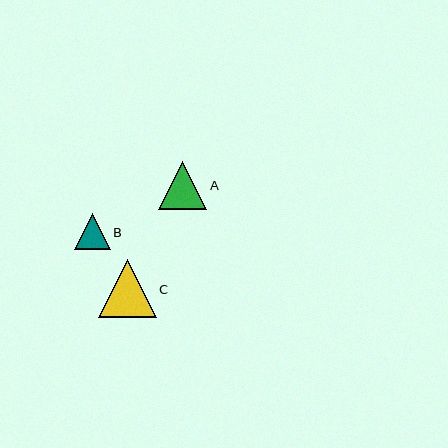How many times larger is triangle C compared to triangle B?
Triangle C is approximately 1.6 times the size of triangle B.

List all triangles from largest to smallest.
From largest to smallest: C, A, B.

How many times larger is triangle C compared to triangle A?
Triangle C is approximately 1.2 times the size of triangle A.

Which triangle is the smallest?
Triangle B is the smallest with a size of approximately 36 pixels.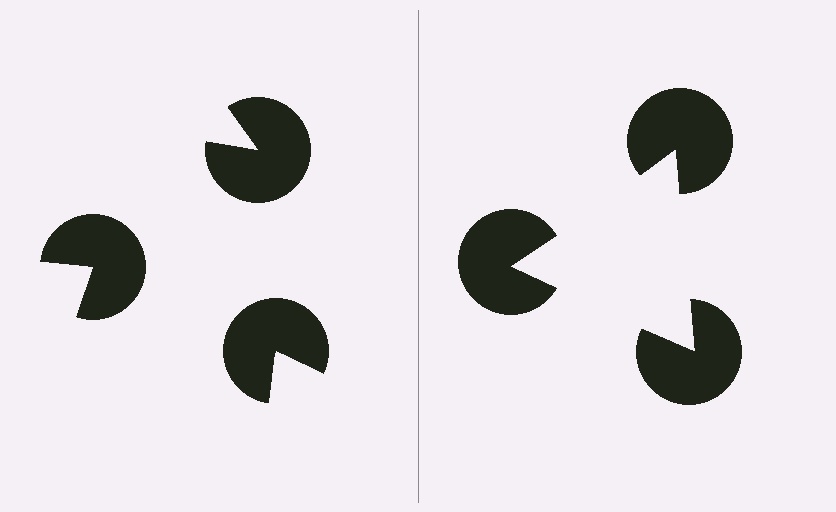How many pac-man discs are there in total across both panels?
6 — 3 on each side.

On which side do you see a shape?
An illusory triangle appears on the right side. On the left side the wedge cuts are rotated, so no coherent shape forms.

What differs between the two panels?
The pac-man discs are positioned identically on both sides; only the wedge orientations differ. On the right they align to a triangle; on the left they are misaligned.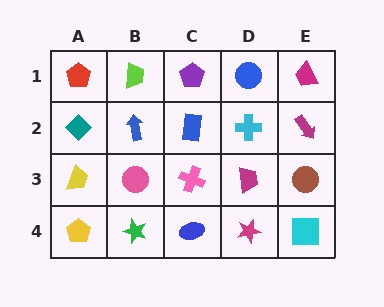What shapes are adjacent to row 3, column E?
A magenta arrow (row 2, column E), a cyan square (row 4, column E), a magenta trapezoid (row 3, column D).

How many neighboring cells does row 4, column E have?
2.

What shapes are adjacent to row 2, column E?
A magenta trapezoid (row 1, column E), a brown circle (row 3, column E), a cyan cross (row 2, column D).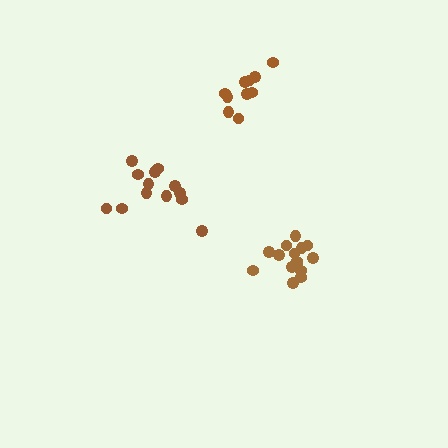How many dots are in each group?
Group 1: 15 dots, Group 2: 10 dots, Group 3: 13 dots (38 total).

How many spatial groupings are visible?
There are 3 spatial groupings.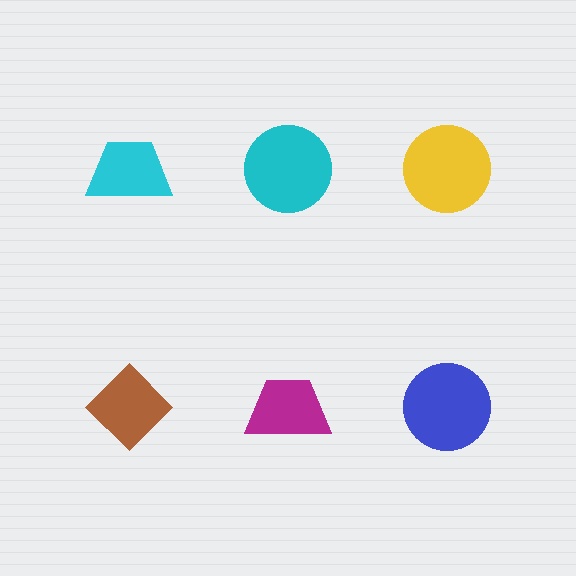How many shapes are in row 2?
3 shapes.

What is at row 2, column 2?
A magenta trapezoid.